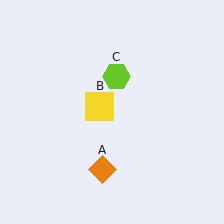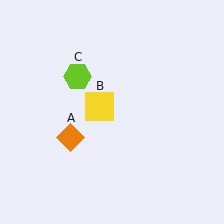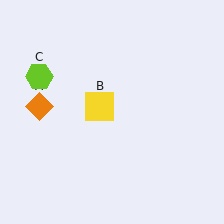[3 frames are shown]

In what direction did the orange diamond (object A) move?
The orange diamond (object A) moved up and to the left.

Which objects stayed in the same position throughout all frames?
Yellow square (object B) remained stationary.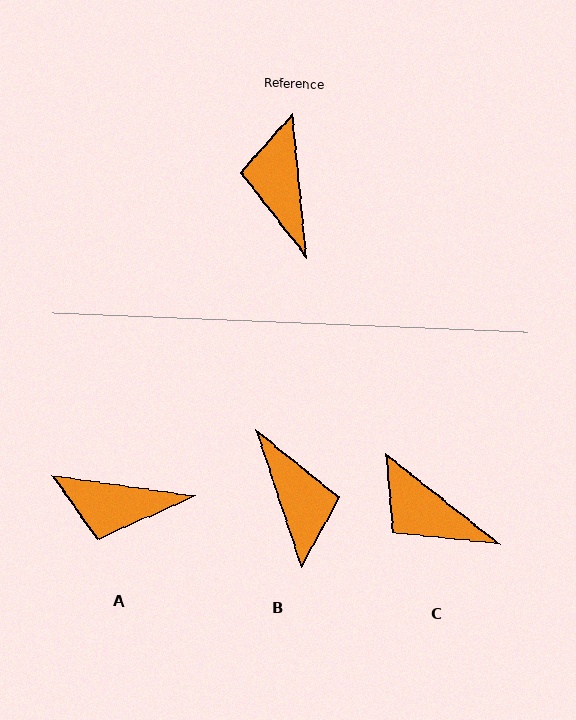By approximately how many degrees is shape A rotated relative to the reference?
Approximately 76 degrees counter-clockwise.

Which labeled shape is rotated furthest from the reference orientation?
B, about 167 degrees away.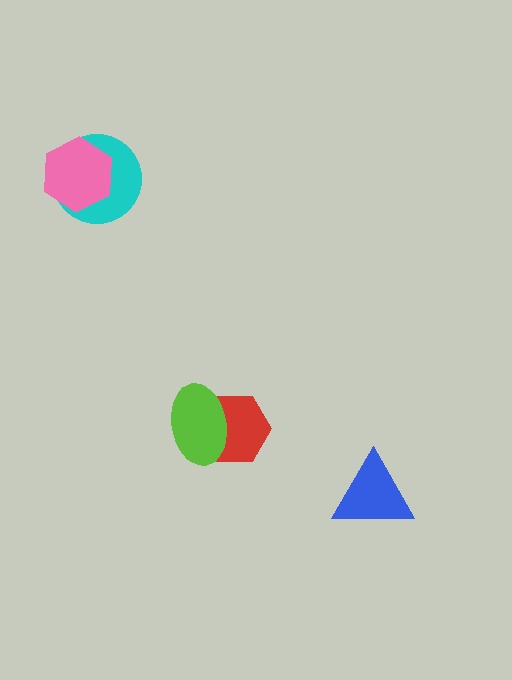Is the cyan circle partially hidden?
Yes, it is partially covered by another shape.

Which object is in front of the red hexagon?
The lime ellipse is in front of the red hexagon.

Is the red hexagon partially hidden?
Yes, it is partially covered by another shape.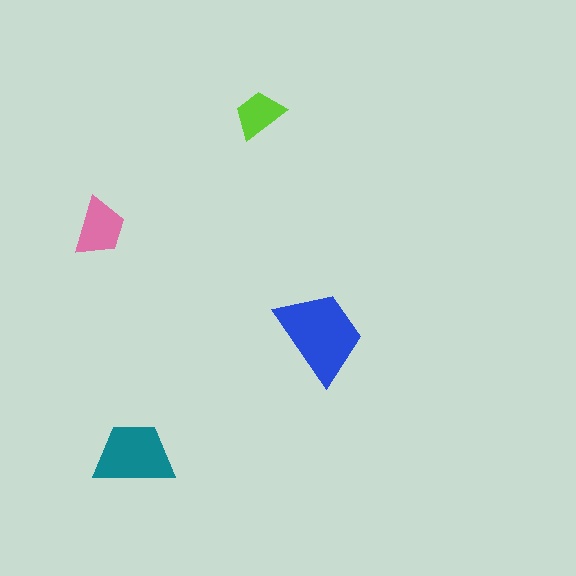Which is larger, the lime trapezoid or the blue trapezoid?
The blue one.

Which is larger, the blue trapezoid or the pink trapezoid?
The blue one.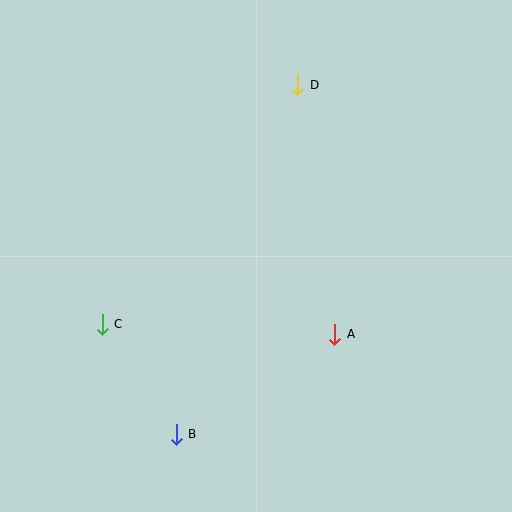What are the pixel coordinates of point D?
Point D is at (298, 85).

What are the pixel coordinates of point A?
Point A is at (335, 334).